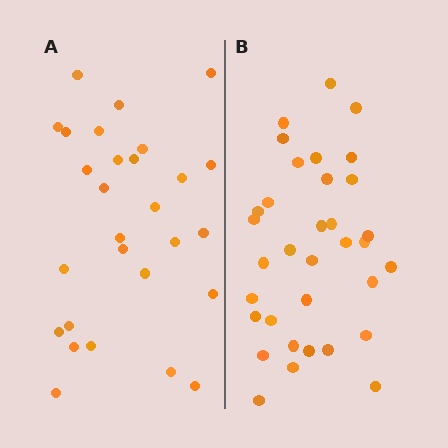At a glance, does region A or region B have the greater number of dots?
Region B (the right region) has more dots.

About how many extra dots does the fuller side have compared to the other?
Region B has about 6 more dots than region A.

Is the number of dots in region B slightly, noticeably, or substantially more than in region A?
Region B has only slightly more — the two regions are fairly close. The ratio is roughly 1.2 to 1.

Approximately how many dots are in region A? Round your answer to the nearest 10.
About 30 dots. (The exact count is 28, which rounds to 30.)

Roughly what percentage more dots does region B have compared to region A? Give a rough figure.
About 20% more.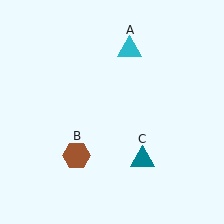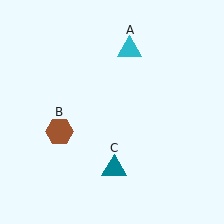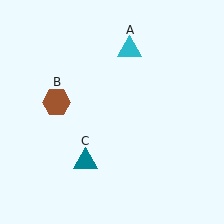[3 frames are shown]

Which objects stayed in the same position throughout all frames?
Cyan triangle (object A) remained stationary.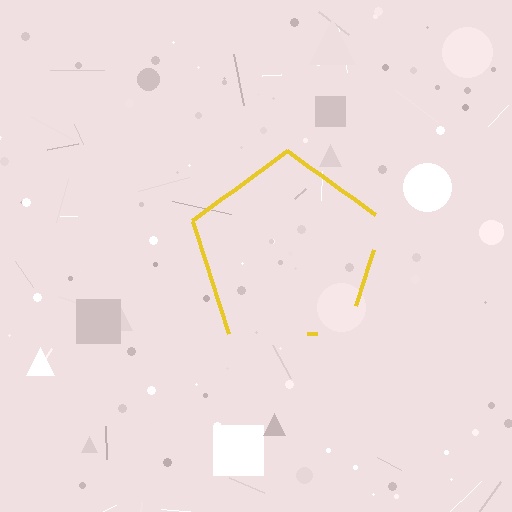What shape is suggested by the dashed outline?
The dashed outline suggests a pentagon.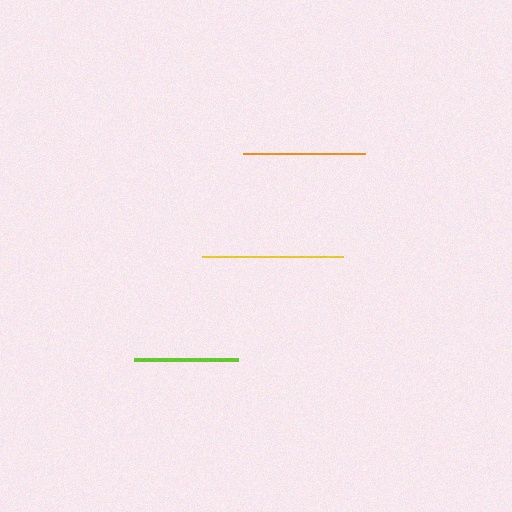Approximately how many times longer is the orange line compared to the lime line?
The orange line is approximately 1.2 times the length of the lime line.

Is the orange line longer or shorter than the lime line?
The orange line is longer than the lime line.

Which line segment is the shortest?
The lime line is the shortest at approximately 104 pixels.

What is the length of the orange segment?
The orange segment is approximately 122 pixels long.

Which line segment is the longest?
The yellow line is the longest at approximately 140 pixels.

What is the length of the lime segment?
The lime segment is approximately 104 pixels long.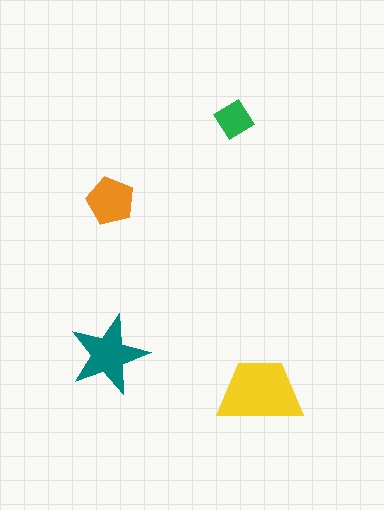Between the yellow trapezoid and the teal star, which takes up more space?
The yellow trapezoid.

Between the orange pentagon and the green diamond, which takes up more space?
The orange pentagon.